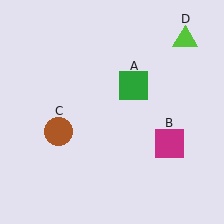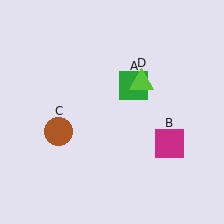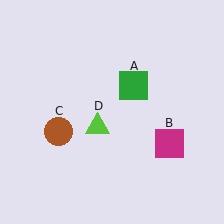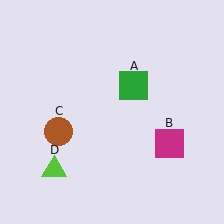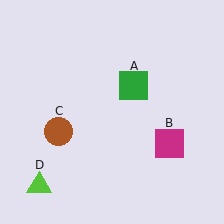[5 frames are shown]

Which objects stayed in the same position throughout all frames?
Green square (object A) and magenta square (object B) and brown circle (object C) remained stationary.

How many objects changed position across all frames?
1 object changed position: lime triangle (object D).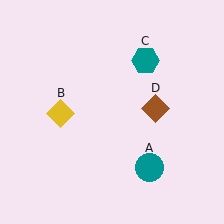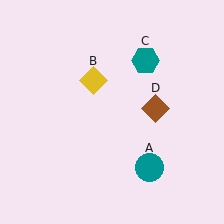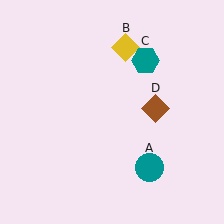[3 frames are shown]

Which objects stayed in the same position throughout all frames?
Teal circle (object A) and teal hexagon (object C) and brown diamond (object D) remained stationary.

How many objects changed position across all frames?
1 object changed position: yellow diamond (object B).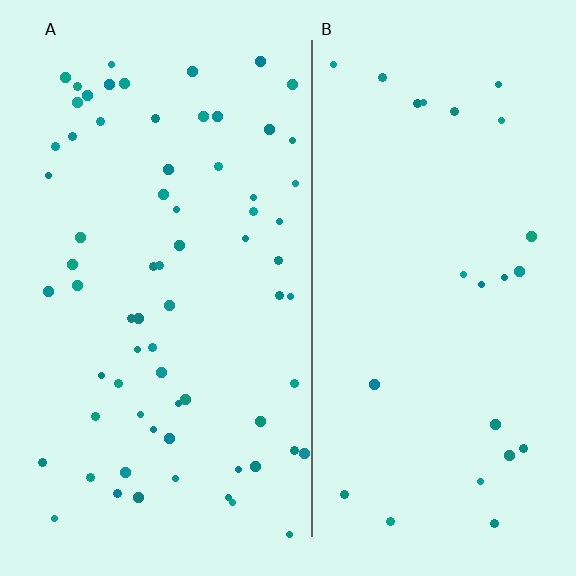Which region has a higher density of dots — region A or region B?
A (the left).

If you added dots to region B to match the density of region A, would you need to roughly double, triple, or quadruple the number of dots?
Approximately triple.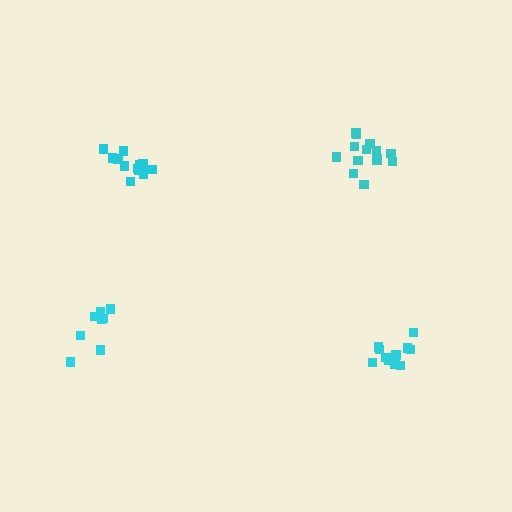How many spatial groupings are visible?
There are 4 spatial groupings.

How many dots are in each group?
Group 1: 14 dots, Group 2: 14 dots, Group 3: 12 dots, Group 4: 9 dots (49 total).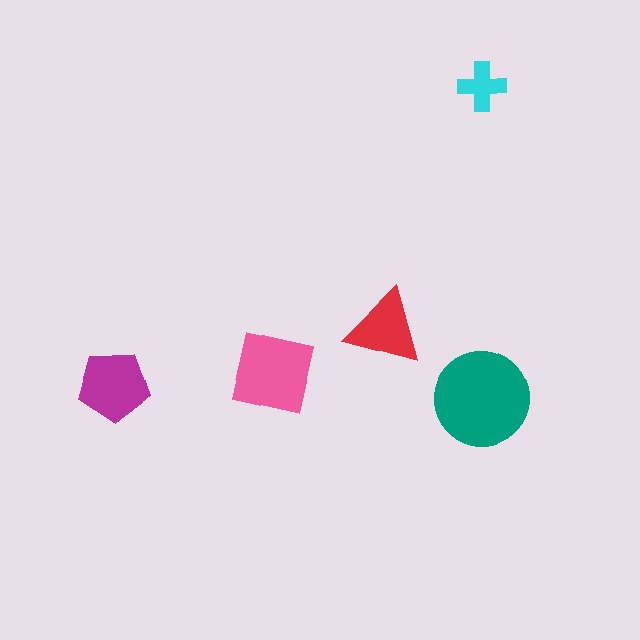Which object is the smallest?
The cyan cross.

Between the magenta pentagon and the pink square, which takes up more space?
The pink square.